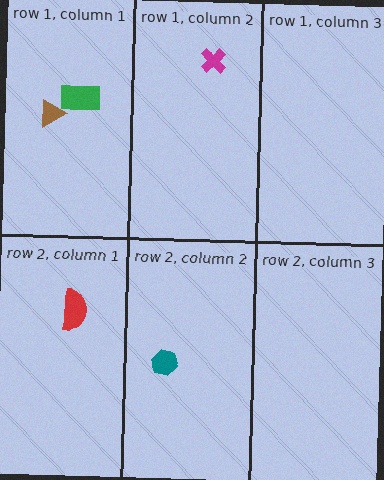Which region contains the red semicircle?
The row 2, column 1 region.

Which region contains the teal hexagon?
The row 2, column 2 region.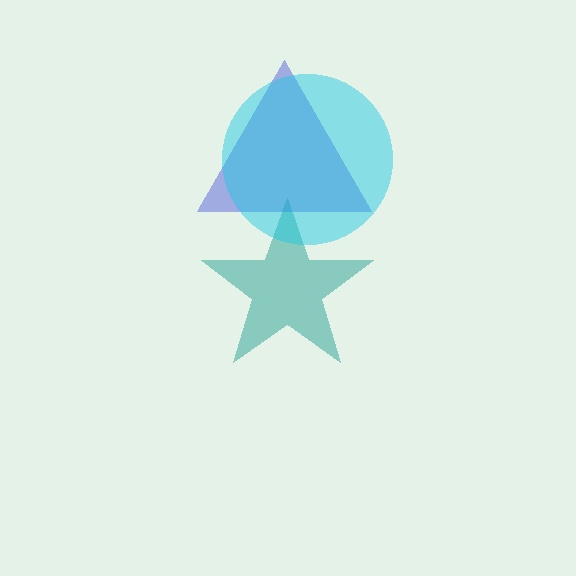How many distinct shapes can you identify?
There are 3 distinct shapes: a teal star, a blue triangle, a cyan circle.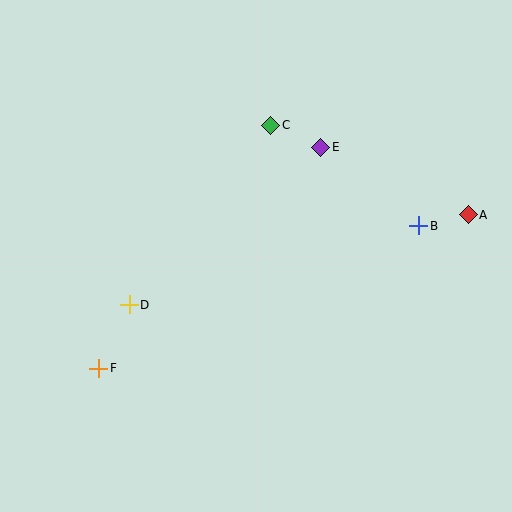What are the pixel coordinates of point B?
Point B is at (419, 226).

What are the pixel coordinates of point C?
Point C is at (271, 125).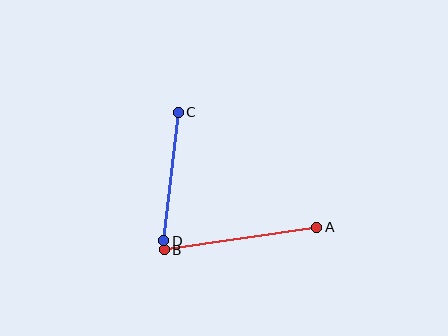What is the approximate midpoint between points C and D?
The midpoint is at approximately (171, 177) pixels.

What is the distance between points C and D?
The distance is approximately 129 pixels.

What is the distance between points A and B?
The distance is approximately 154 pixels.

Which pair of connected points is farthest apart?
Points A and B are farthest apart.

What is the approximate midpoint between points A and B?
The midpoint is at approximately (241, 238) pixels.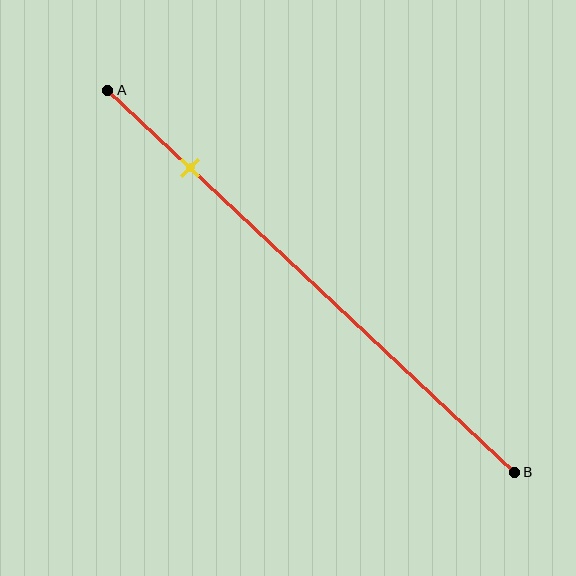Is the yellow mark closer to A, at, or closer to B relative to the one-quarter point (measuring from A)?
The yellow mark is closer to point A than the one-quarter point of segment AB.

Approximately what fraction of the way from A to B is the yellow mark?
The yellow mark is approximately 20% of the way from A to B.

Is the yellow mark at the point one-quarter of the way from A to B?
No, the mark is at about 20% from A, not at the 25% one-quarter point.